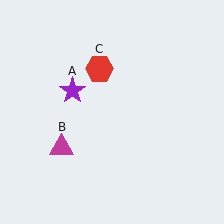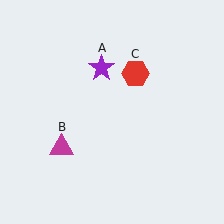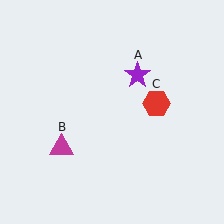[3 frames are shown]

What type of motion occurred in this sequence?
The purple star (object A), red hexagon (object C) rotated clockwise around the center of the scene.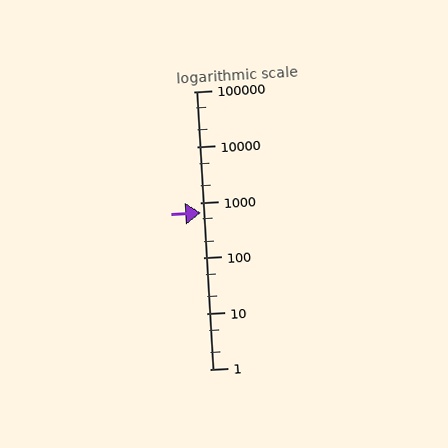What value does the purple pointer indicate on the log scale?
The pointer indicates approximately 660.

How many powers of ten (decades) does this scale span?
The scale spans 5 decades, from 1 to 100000.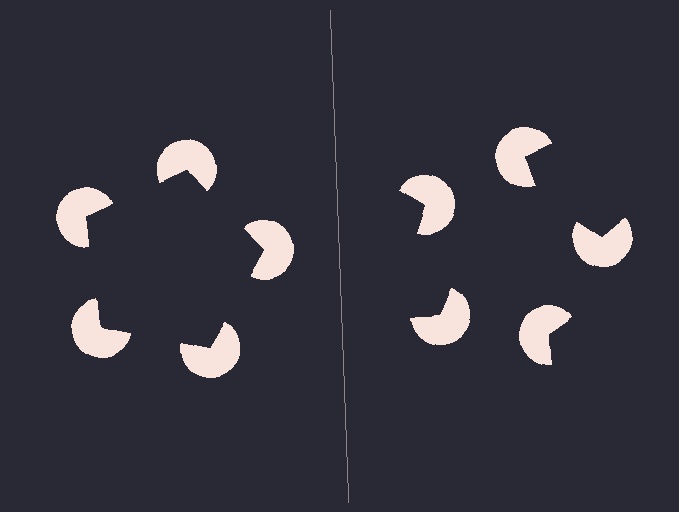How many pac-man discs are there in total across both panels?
10 — 5 on each side.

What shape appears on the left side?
An illusory pentagon.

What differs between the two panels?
The pac-man discs are positioned identically on both sides; only the wedge orientations differ. On the left they align to a pentagon; on the right they are misaligned.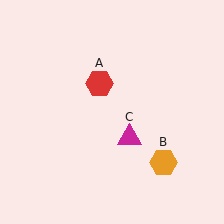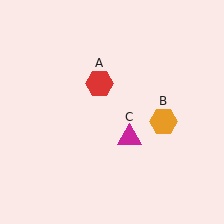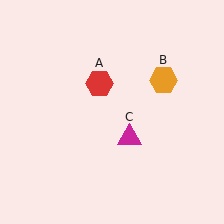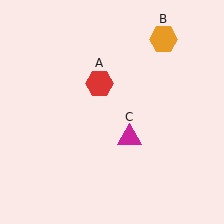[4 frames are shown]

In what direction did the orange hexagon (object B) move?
The orange hexagon (object B) moved up.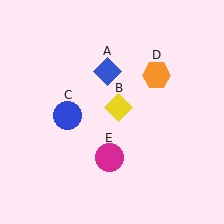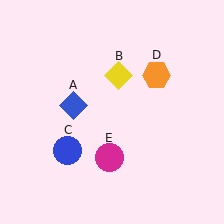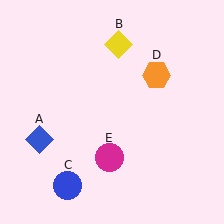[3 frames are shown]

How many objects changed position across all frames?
3 objects changed position: blue diamond (object A), yellow diamond (object B), blue circle (object C).